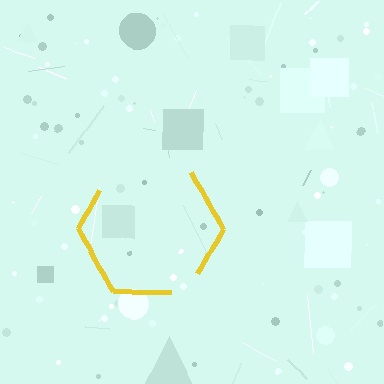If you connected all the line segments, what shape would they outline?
They would outline a hexagon.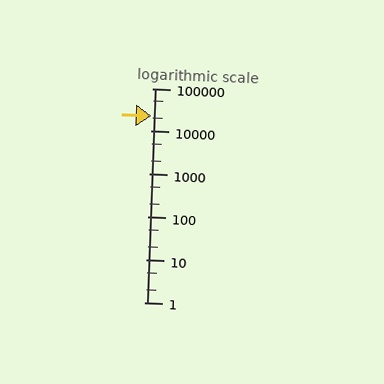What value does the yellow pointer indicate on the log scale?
The pointer indicates approximately 23000.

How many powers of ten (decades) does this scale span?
The scale spans 5 decades, from 1 to 100000.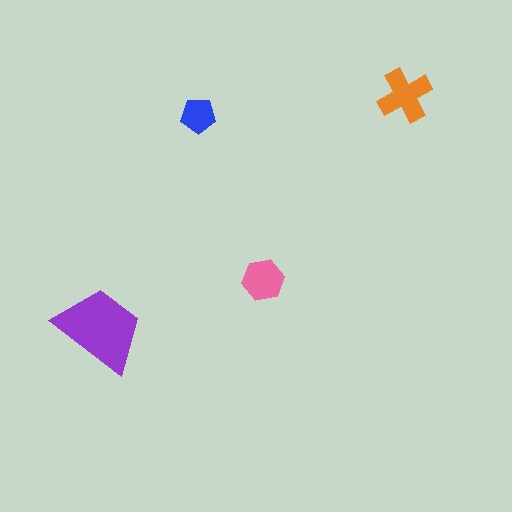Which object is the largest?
The purple trapezoid.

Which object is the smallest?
The blue pentagon.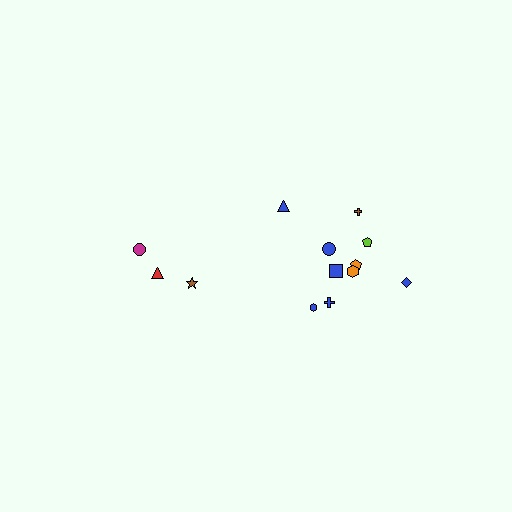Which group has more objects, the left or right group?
The right group.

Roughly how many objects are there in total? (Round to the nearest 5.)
Roughly 15 objects in total.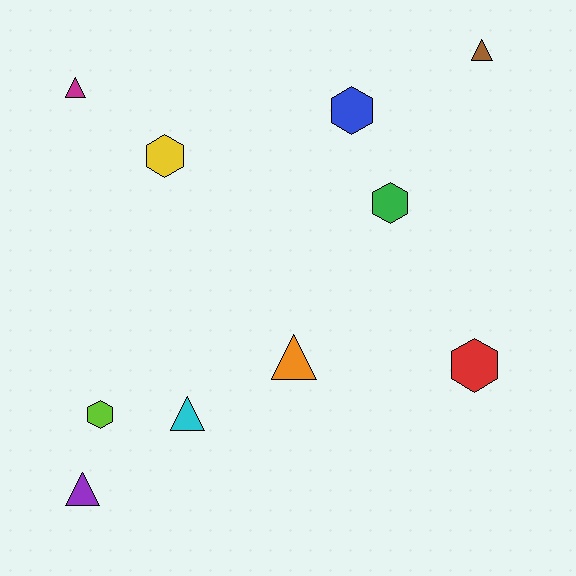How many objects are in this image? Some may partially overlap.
There are 10 objects.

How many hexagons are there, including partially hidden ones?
There are 5 hexagons.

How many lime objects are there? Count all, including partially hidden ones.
There is 1 lime object.